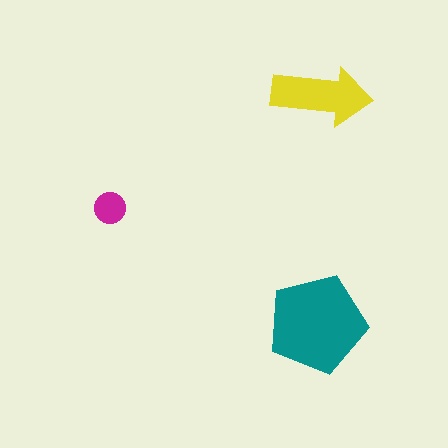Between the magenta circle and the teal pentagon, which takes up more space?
The teal pentagon.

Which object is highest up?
The yellow arrow is topmost.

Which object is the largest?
The teal pentagon.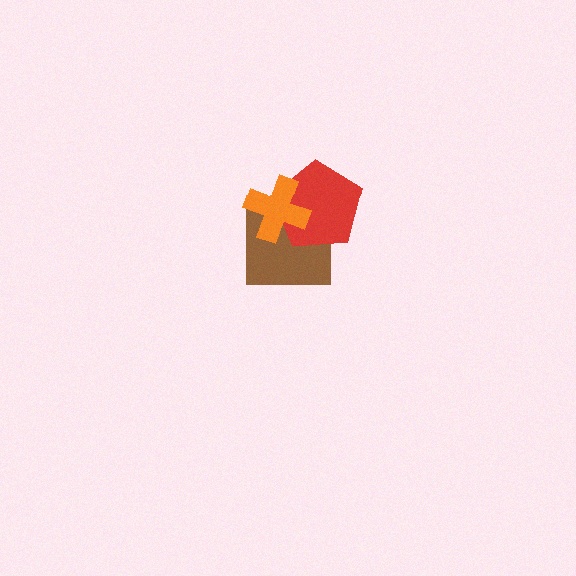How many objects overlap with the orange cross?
2 objects overlap with the orange cross.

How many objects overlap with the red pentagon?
2 objects overlap with the red pentagon.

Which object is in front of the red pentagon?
The orange cross is in front of the red pentagon.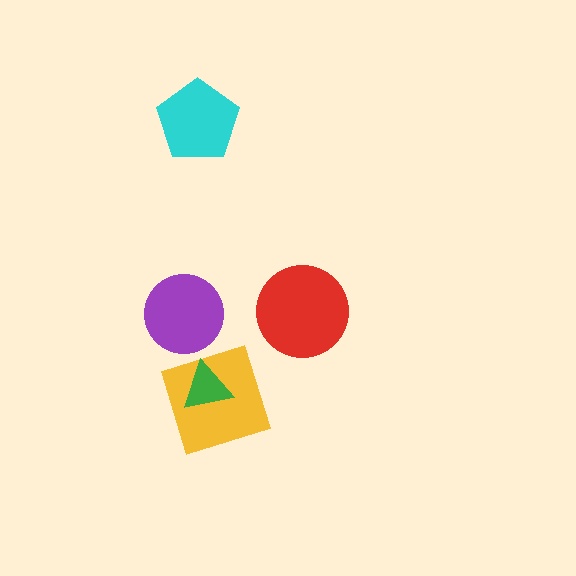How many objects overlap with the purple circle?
0 objects overlap with the purple circle.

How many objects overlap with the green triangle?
1 object overlaps with the green triangle.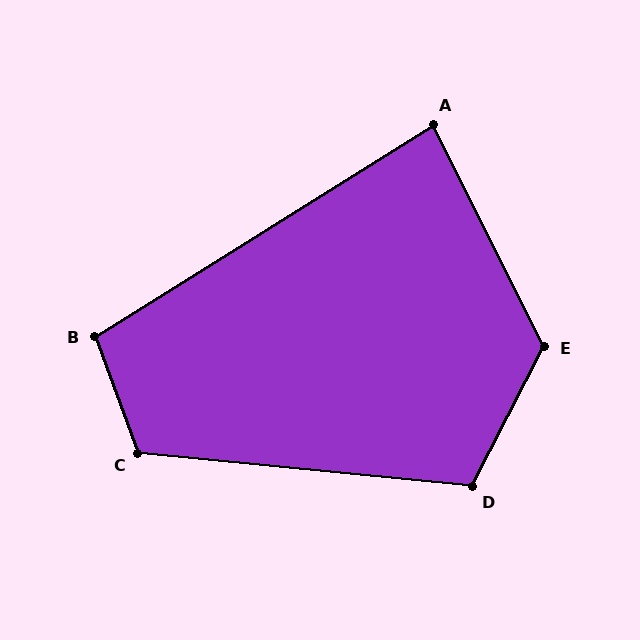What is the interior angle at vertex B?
Approximately 102 degrees (obtuse).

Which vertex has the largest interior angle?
E, at approximately 126 degrees.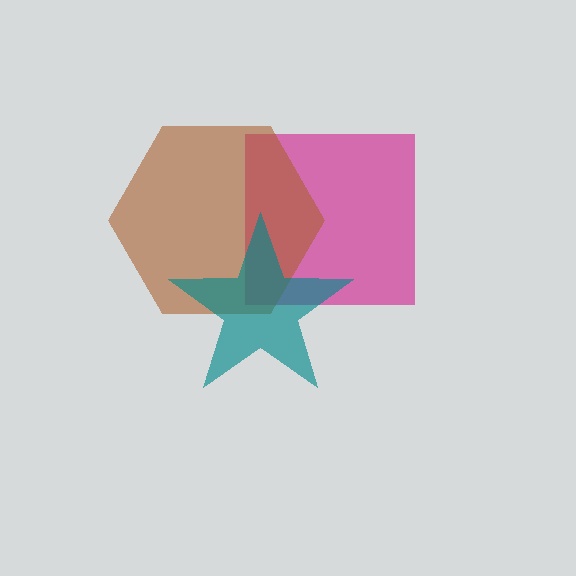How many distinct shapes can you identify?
There are 3 distinct shapes: a magenta square, a brown hexagon, a teal star.